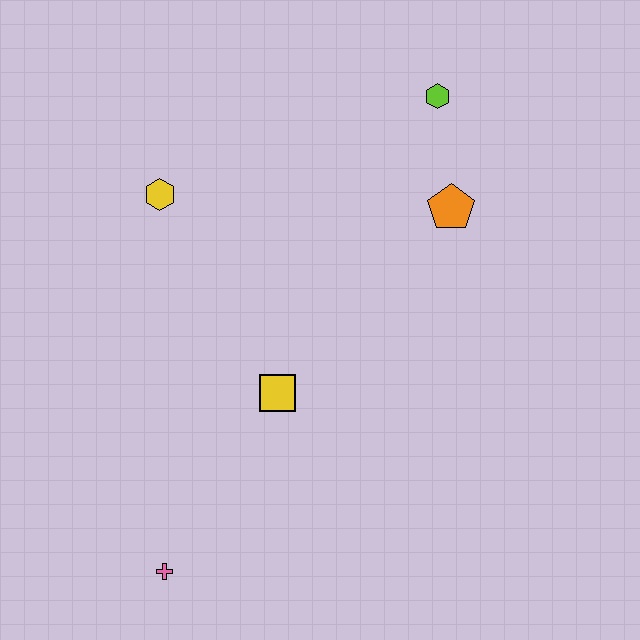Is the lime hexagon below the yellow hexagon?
No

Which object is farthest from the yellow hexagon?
The pink cross is farthest from the yellow hexagon.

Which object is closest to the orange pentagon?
The lime hexagon is closest to the orange pentagon.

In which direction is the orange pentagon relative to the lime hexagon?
The orange pentagon is below the lime hexagon.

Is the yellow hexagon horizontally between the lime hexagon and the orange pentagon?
No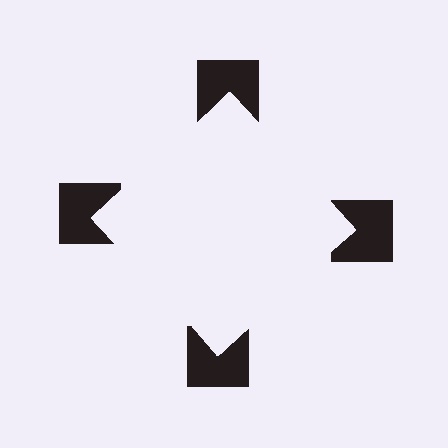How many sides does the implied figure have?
4 sides.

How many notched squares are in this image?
There are 4 — one at each vertex of the illusory square.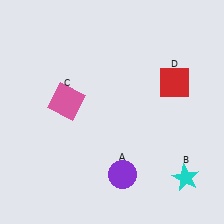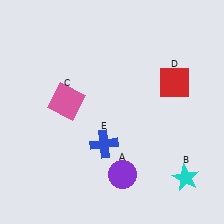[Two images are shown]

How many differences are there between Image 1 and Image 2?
There is 1 difference between the two images.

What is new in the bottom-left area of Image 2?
A blue cross (E) was added in the bottom-left area of Image 2.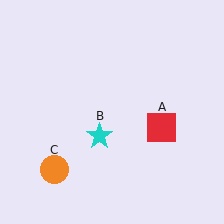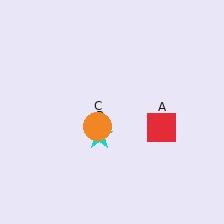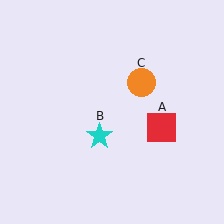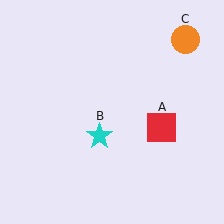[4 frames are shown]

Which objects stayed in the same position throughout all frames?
Red square (object A) and cyan star (object B) remained stationary.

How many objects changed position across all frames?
1 object changed position: orange circle (object C).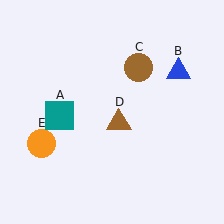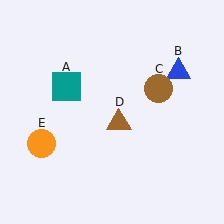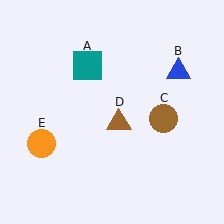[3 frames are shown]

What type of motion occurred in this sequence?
The teal square (object A), brown circle (object C) rotated clockwise around the center of the scene.